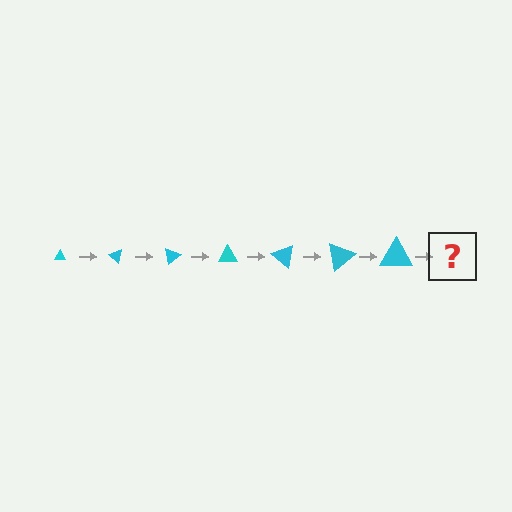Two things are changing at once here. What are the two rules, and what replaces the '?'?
The two rules are that the triangle grows larger each step and it rotates 40 degrees each step. The '?' should be a triangle, larger than the previous one and rotated 280 degrees from the start.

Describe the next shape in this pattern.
It should be a triangle, larger than the previous one and rotated 280 degrees from the start.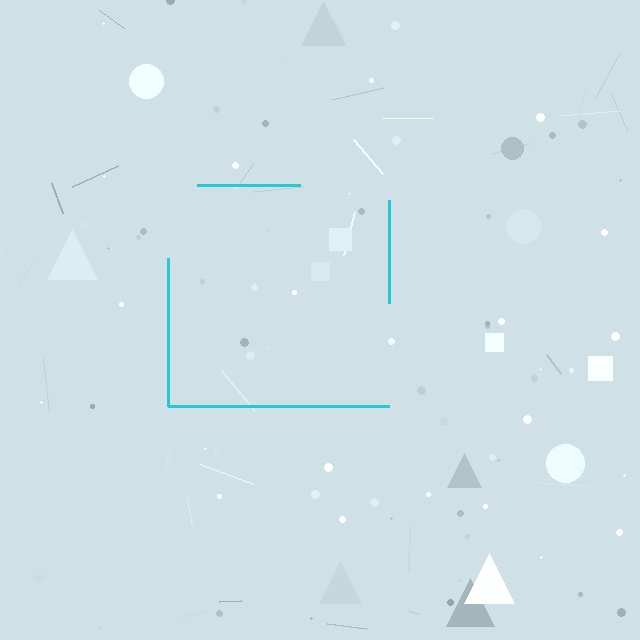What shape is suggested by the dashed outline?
The dashed outline suggests a square.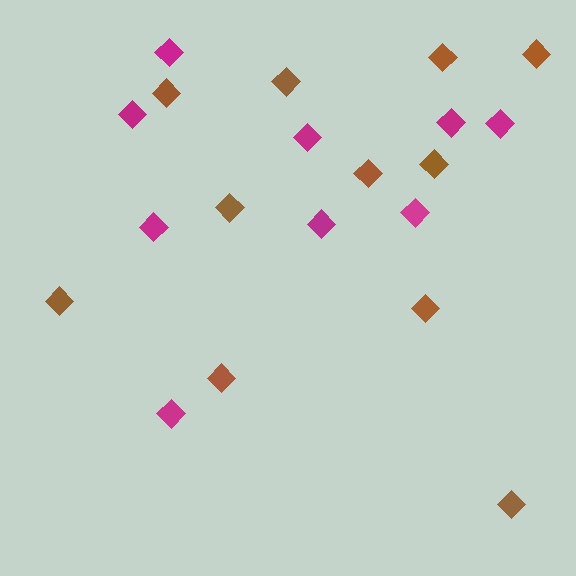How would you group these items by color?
There are 2 groups: one group of brown diamonds (11) and one group of magenta diamonds (9).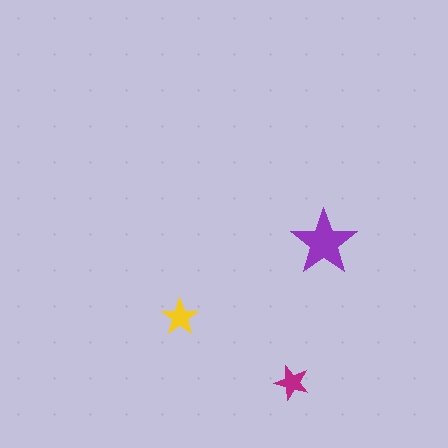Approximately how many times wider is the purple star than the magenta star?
About 2 times wider.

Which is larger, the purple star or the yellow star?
The purple one.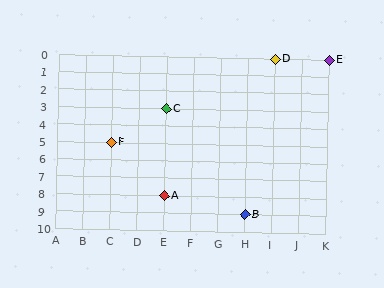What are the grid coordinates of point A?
Point A is at grid coordinates (E, 8).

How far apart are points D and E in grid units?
Points D and E are 2 columns apart.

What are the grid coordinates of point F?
Point F is at grid coordinates (C, 5).